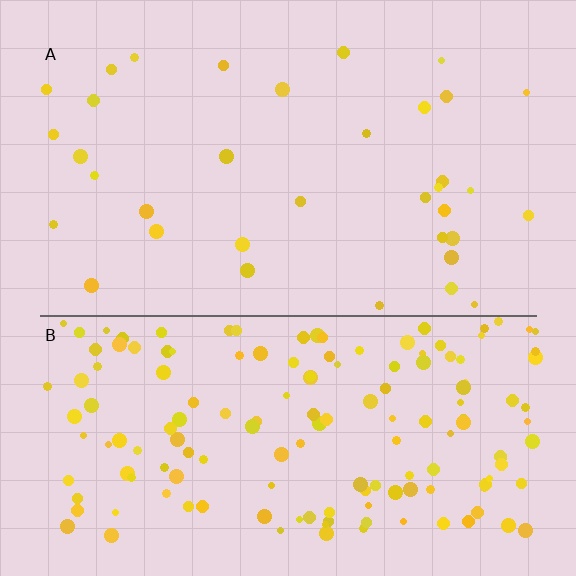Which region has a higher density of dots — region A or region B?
B (the bottom).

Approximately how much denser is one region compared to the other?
Approximately 4.5× — region B over region A.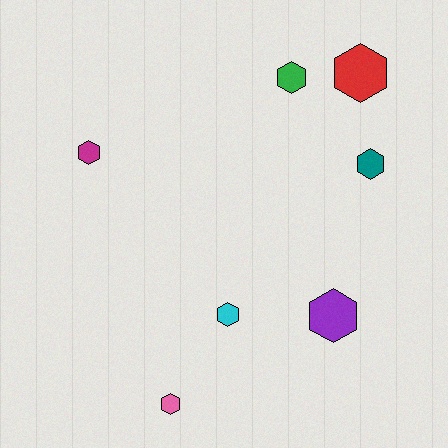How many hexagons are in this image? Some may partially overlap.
There are 7 hexagons.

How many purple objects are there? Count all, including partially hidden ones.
There is 1 purple object.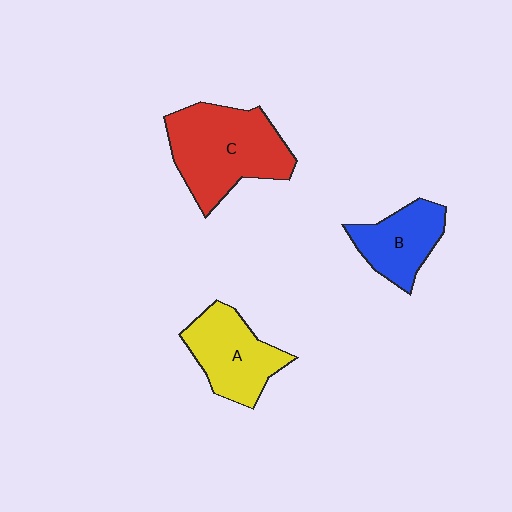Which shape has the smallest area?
Shape B (blue).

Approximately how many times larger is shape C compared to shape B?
Approximately 1.7 times.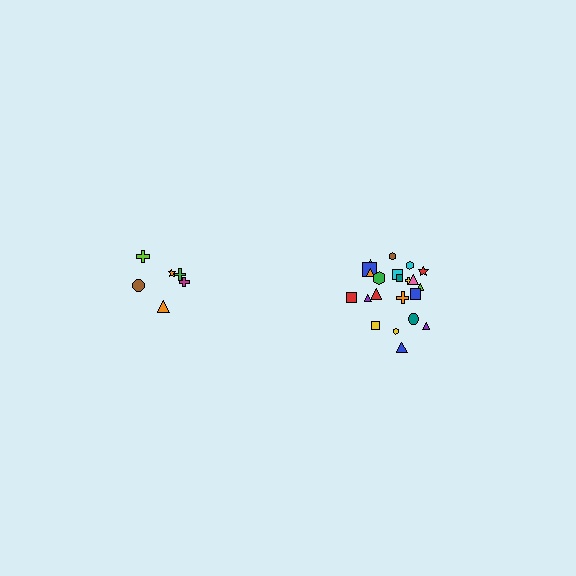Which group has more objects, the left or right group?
The right group.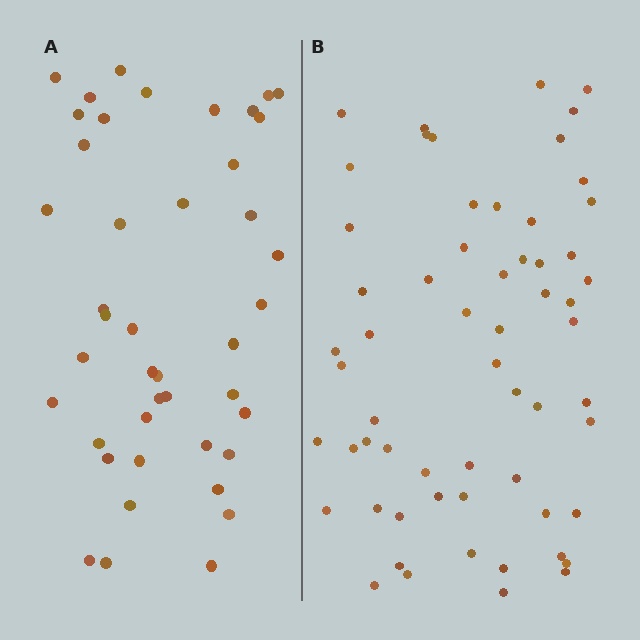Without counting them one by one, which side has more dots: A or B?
Region B (the right region) has more dots.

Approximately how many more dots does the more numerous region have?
Region B has approximately 15 more dots than region A.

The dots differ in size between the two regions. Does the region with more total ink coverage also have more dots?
No. Region A has more total ink coverage because its dots are larger, but region B actually contains more individual dots. Total area can be misleading — the number of items is what matters here.